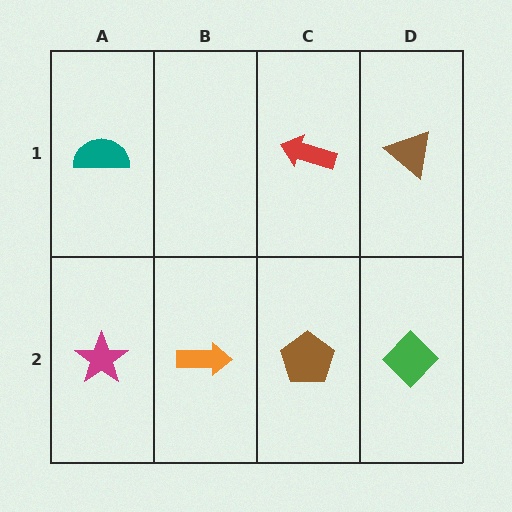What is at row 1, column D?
A brown triangle.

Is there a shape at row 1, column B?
No, that cell is empty.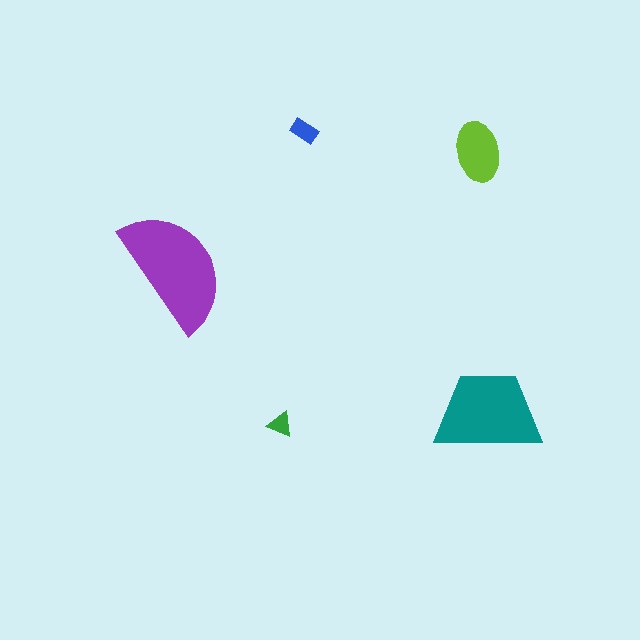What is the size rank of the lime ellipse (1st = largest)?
3rd.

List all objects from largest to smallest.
The purple semicircle, the teal trapezoid, the lime ellipse, the blue rectangle, the green triangle.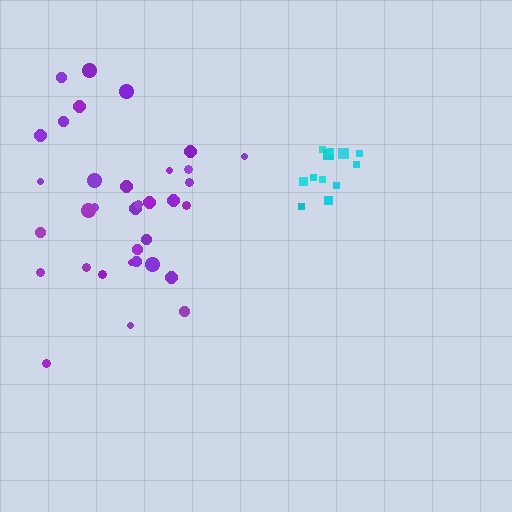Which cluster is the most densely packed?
Cyan.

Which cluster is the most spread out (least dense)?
Purple.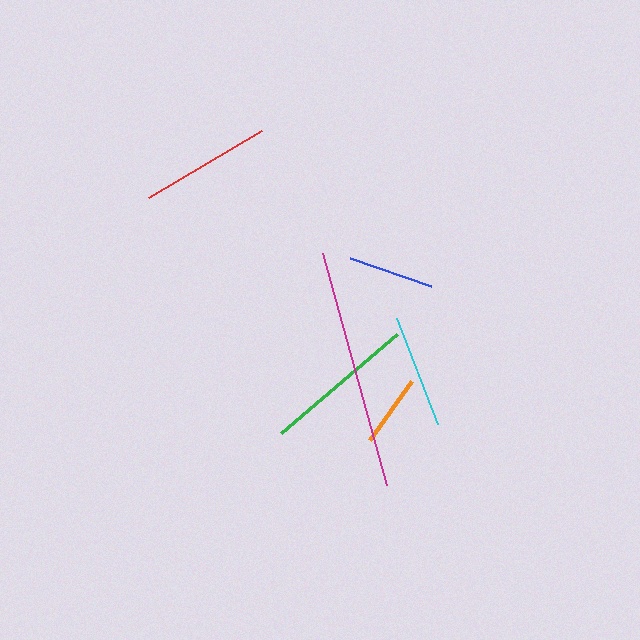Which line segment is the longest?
The magenta line is the longest at approximately 241 pixels.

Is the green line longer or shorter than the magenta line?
The magenta line is longer than the green line.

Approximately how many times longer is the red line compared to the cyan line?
The red line is approximately 1.2 times the length of the cyan line.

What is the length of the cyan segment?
The cyan segment is approximately 114 pixels long.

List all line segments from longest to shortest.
From longest to shortest: magenta, green, red, cyan, blue, orange.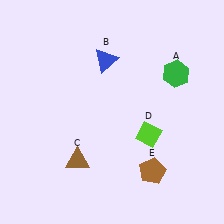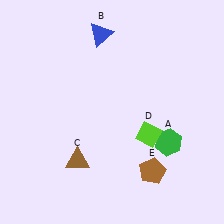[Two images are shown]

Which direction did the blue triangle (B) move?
The blue triangle (B) moved up.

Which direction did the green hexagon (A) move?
The green hexagon (A) moved down.